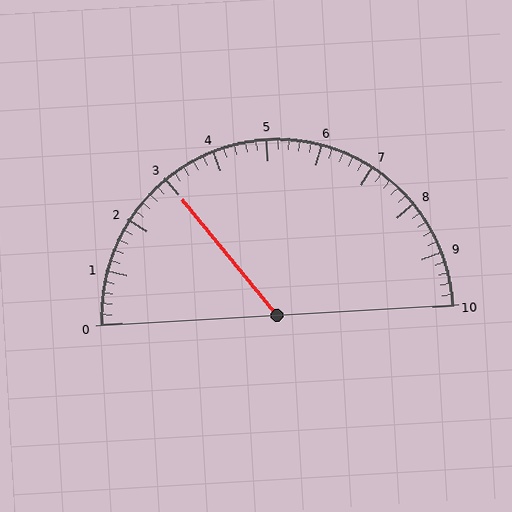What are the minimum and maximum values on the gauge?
The gauge ranges from 0 to 10.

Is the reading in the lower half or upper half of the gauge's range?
The reading is in the lower half of the range (0 to 10).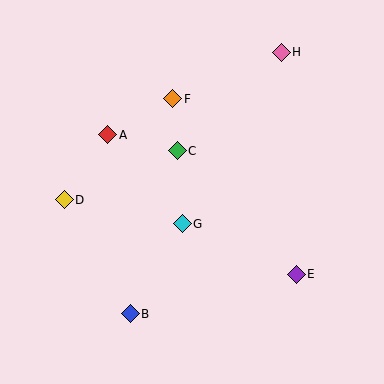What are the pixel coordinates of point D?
Point D is at (64, 200).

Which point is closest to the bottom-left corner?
Point B is closest to the bottom-left corner.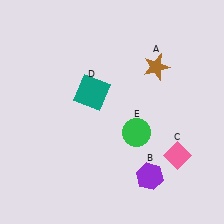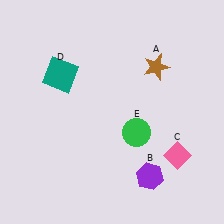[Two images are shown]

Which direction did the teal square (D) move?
The teal square (D) moved left.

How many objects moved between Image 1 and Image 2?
1 object moved between the two images.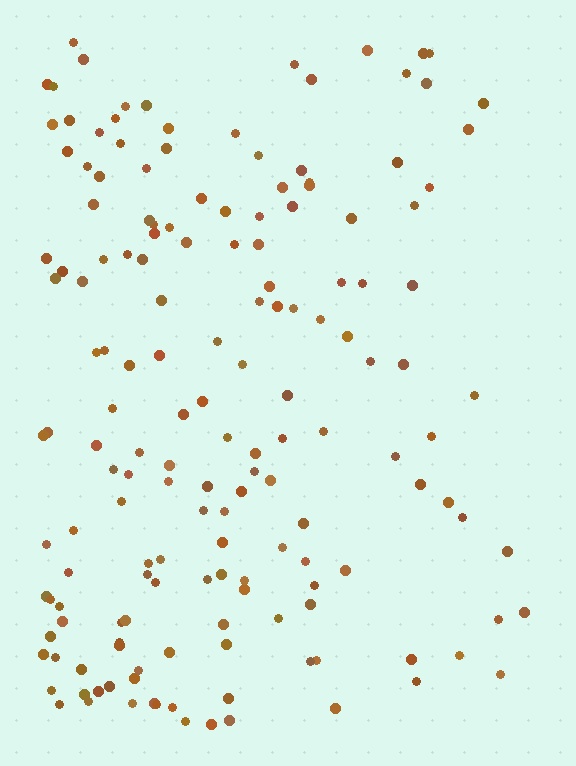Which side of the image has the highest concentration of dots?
The left.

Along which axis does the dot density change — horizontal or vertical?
Horizontal.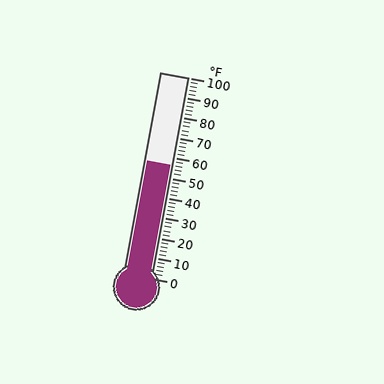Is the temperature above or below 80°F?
The temperature is below 80°F.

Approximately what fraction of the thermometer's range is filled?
The thermometer is filled to approximately 55% of its range.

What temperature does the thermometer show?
The thermometer shows approximately 56°F.